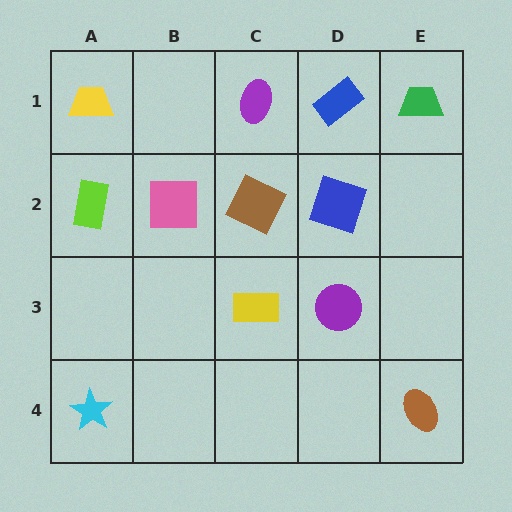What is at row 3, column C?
A yellow rectangle.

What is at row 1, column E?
A green trapezoid.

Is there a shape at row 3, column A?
No, that cell is empty.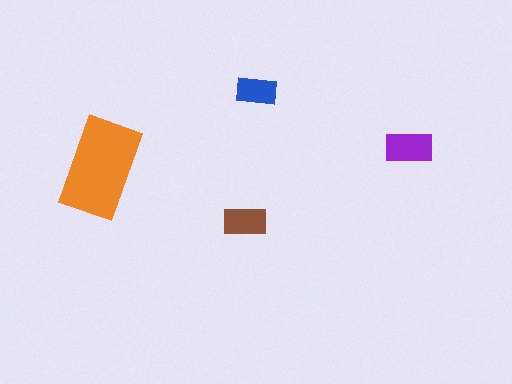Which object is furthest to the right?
The purple rectangle is rightmost.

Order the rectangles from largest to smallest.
the orange one, the purple one, the brown one, the blue one.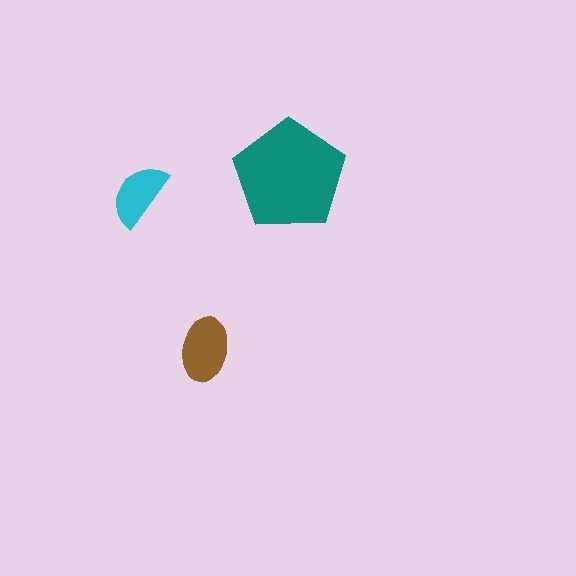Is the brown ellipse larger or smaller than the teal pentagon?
Smaller.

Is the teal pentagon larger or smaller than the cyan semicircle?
Larger.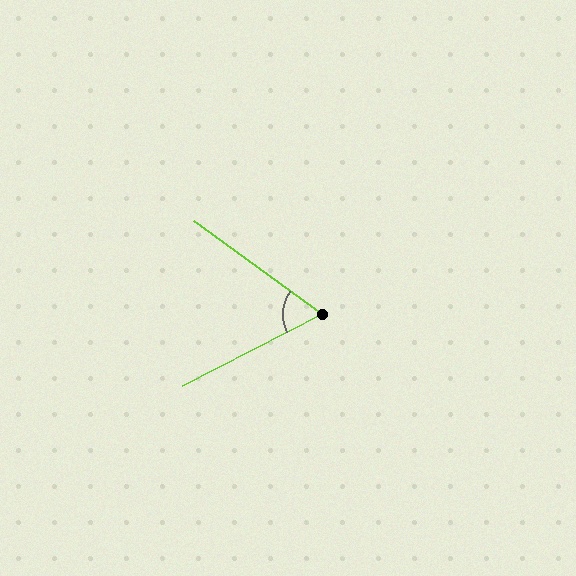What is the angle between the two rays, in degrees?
Approximately 63 degrees.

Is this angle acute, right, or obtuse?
It is acute.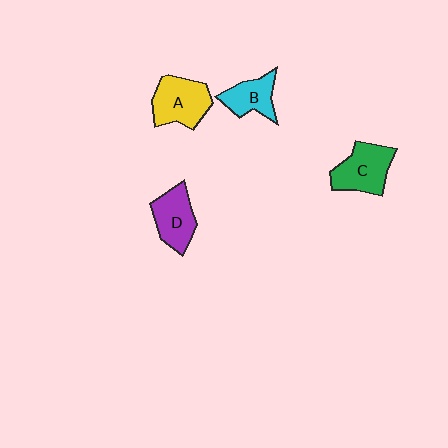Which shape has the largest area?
Shape A (yellow).